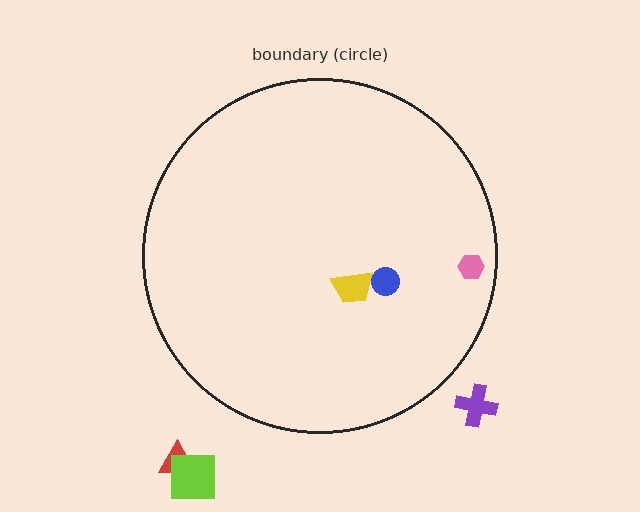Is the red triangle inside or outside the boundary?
Outside.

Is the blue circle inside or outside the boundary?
Inside.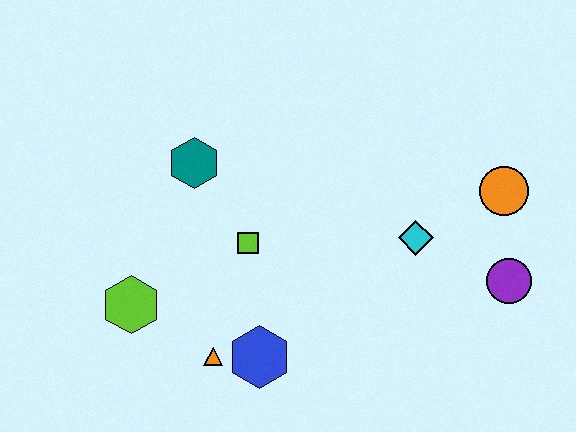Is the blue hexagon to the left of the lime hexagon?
No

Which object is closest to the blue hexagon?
The orange triangle is closest to the blue hexagon.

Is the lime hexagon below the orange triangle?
No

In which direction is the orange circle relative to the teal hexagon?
The orange circle is to the right of the teal hexagon.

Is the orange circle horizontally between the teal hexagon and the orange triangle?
No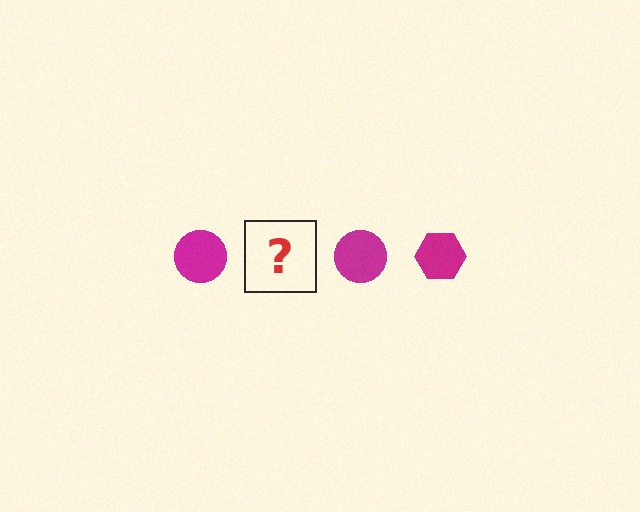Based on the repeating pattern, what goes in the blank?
The blank should be a magenta hexagon.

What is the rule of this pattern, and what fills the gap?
The rule is that the pattern cycles through circle, hexagon shapes in magenta. The gap should be filled with a magenta hexagon.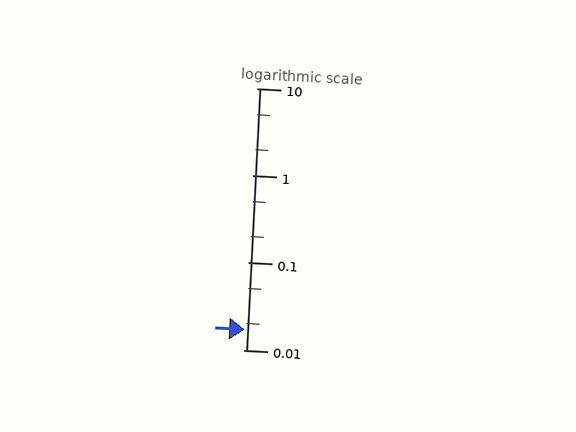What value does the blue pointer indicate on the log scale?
The pointer indicates approximately 0.017.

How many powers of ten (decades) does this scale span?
The scale spans 3 decades, from 0.01 to 10.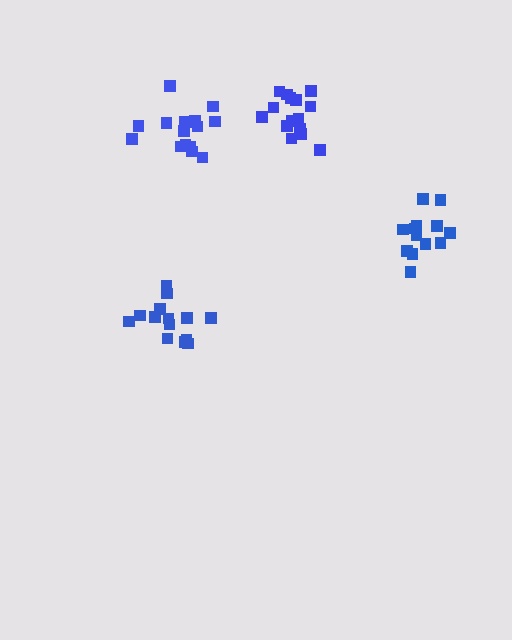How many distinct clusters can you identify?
There are 4 distinct clusters.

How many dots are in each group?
Group 1: 14 dots, Group 2: 17 dots, Group 3: 13 dots, Group 4: 16 dots (60 total).